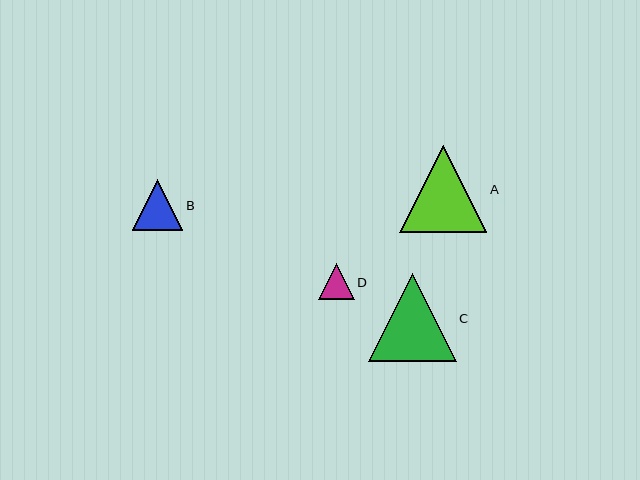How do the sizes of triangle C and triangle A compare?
Triangle C and triangle A are approximately the same size.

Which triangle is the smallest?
Triangle D is the smallest with a size of approximately 36 pixels.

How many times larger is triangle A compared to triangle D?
Triangle A is approximately 2.4 times the size of triangle D.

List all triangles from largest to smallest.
From largest to smallest: C, A, B, D.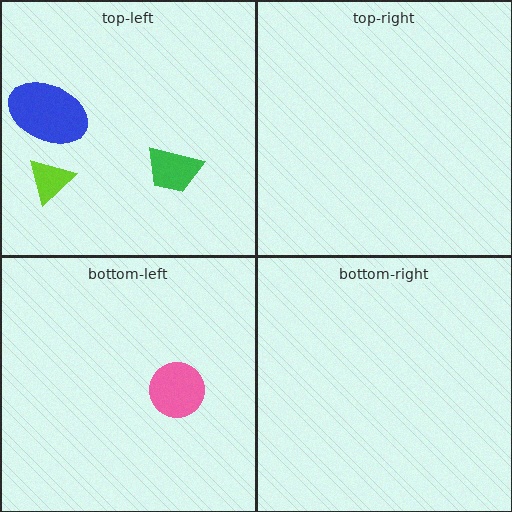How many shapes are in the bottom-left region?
1.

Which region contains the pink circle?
The bottom-left region.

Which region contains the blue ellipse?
The top-left region.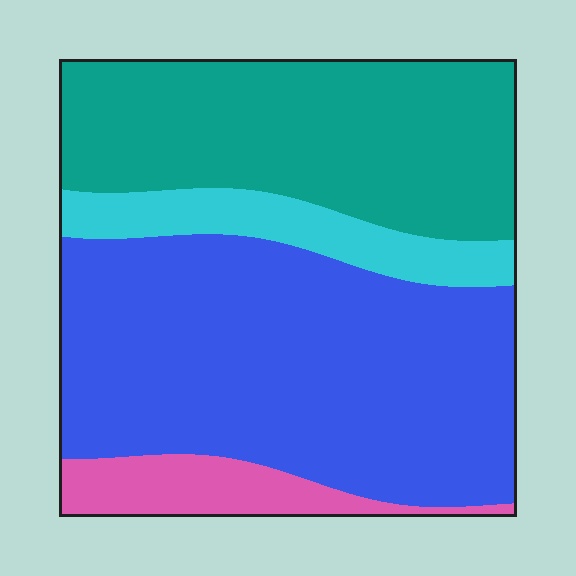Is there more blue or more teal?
Blue.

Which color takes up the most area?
Blue, at roughly 50%.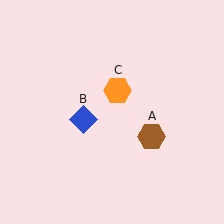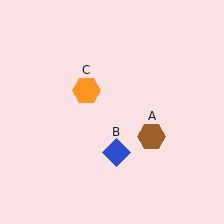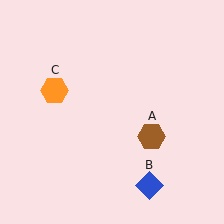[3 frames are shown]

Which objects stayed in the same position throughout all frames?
Brown hexagon (object A) remained stationary.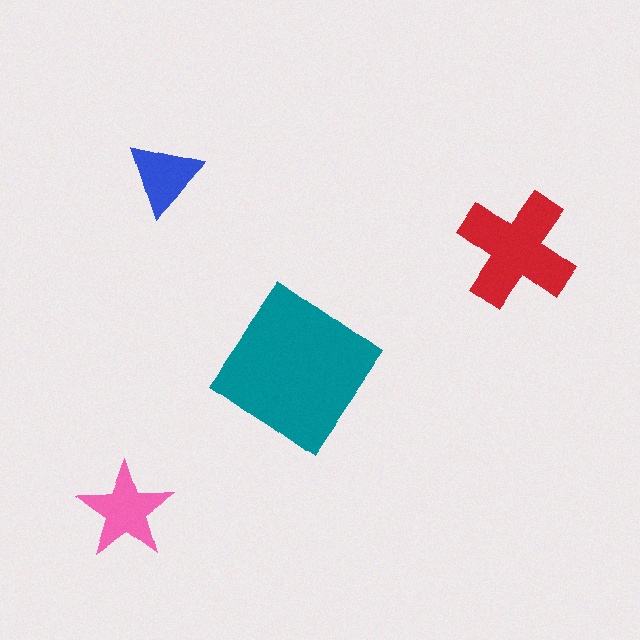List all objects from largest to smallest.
The teal diamond, the red cross, the pink star, the blue triangle.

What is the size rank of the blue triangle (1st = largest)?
4th.